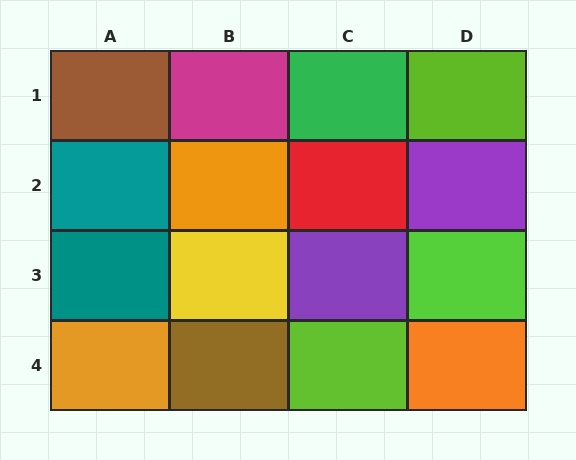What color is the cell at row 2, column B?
Orange.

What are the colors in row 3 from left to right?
Teal, yellow, purple, lime.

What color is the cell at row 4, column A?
Orange.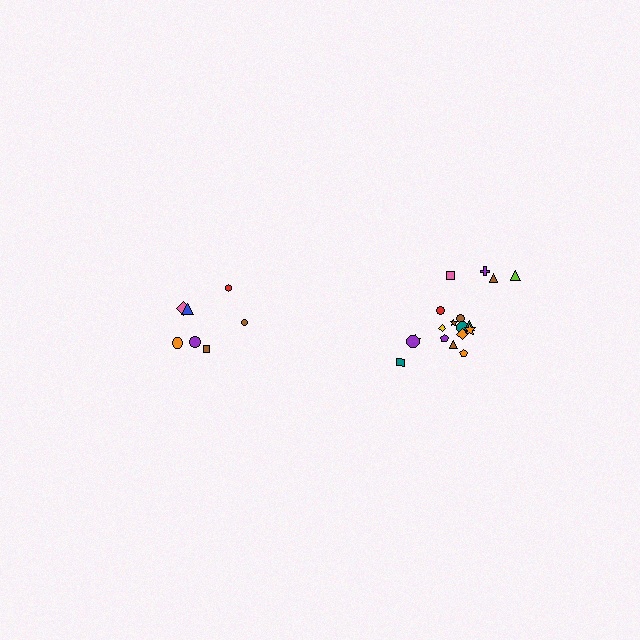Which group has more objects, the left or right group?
The right group.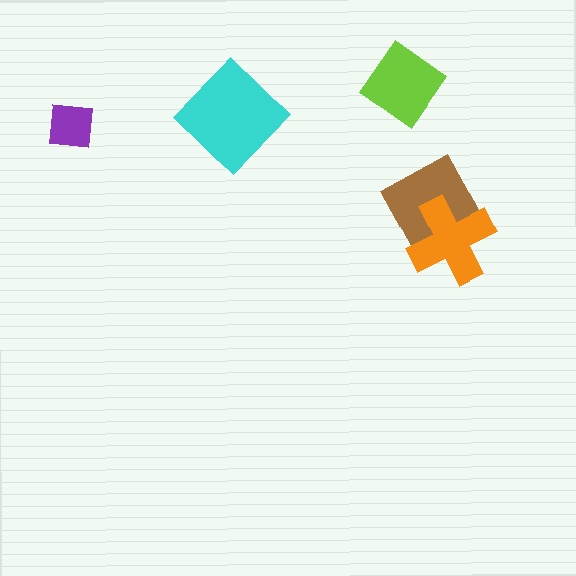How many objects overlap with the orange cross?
1 object overlaps with the orange cross.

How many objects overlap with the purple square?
0 objects overlap with the purple square.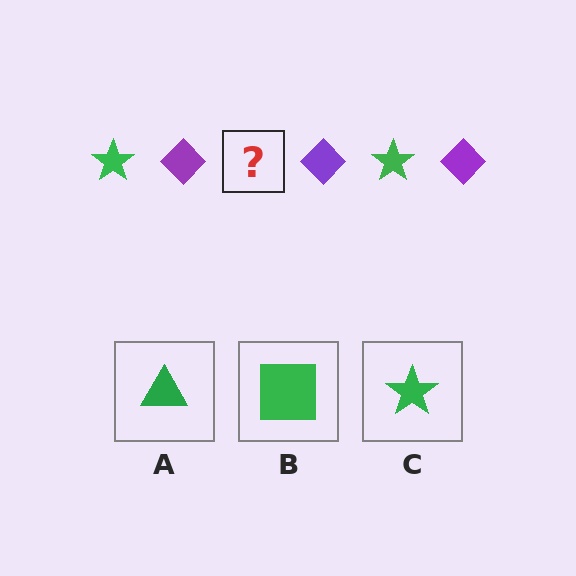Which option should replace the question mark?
Option C.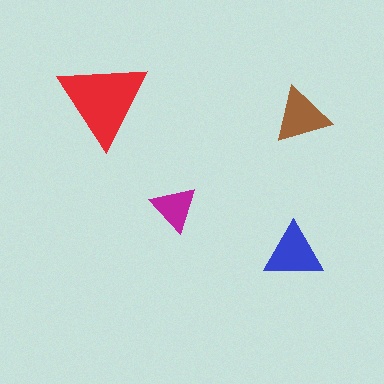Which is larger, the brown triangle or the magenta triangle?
The brown one.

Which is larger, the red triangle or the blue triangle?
The red one.